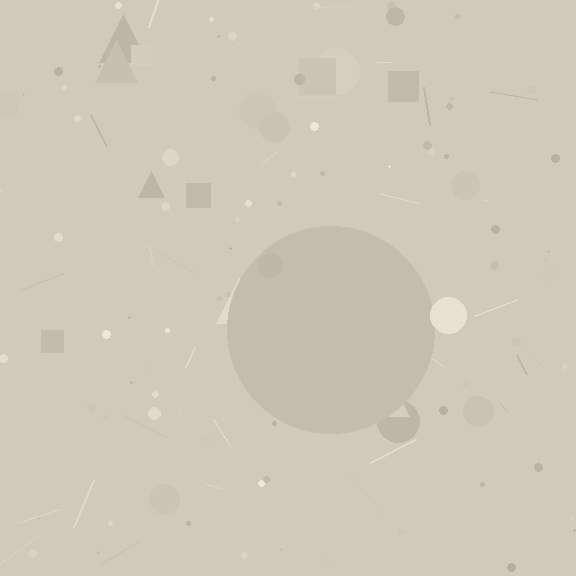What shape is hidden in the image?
A circle is hidden in the image.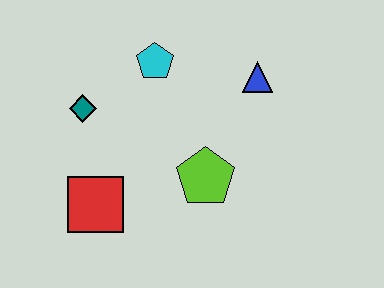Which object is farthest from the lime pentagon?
The teal diamond is farthest from the lime pentagon.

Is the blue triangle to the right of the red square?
Yes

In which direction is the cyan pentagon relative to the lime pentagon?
The cyan pentagon is above the lime pentagon.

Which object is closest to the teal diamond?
The cyan pentagon is closest to the teal diamond.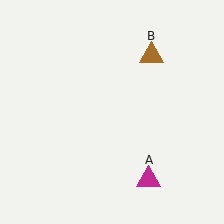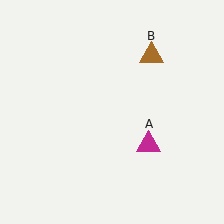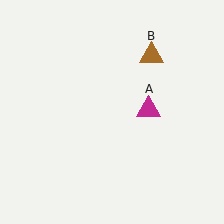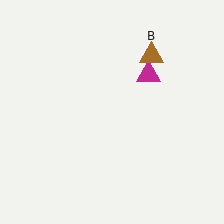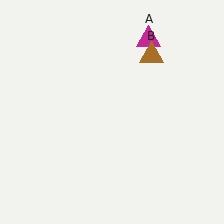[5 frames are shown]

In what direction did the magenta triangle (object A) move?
The magenta triangle (object A) moved up.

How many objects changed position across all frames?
1 object changed position: magenta triangle (object A).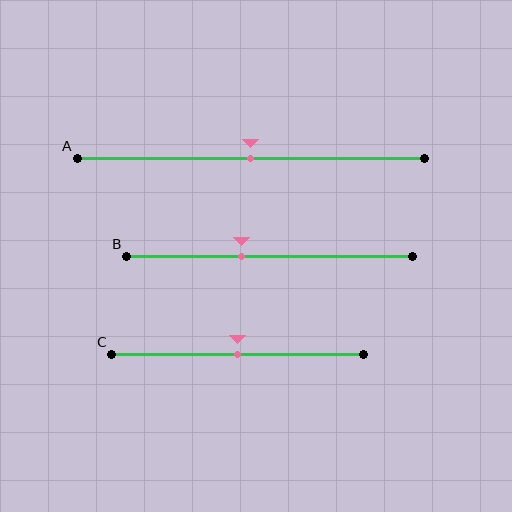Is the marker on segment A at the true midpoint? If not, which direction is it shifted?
Yes, the marker on segment A is at the true midpoint.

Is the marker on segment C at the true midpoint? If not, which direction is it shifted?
Yes, the marker on segment C is at the true midpoint.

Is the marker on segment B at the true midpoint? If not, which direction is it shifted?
No, the marker on segment B is shifted to the left by about 10% of the segment length.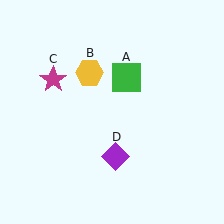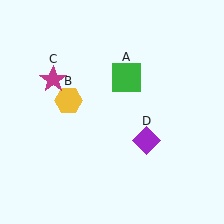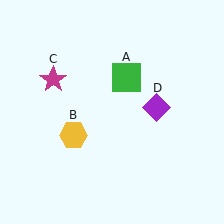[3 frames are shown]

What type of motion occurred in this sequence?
The yellow hexagon (object B), purple diamond (object D) rotated counterclockwise around the center of the scene.